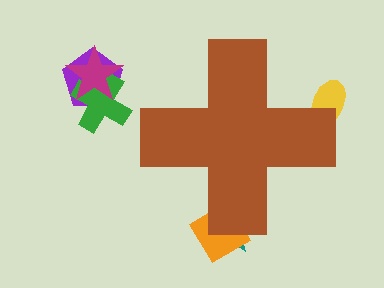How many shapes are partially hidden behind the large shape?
3 shapes are partially hidden.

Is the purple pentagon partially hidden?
No, the purple pentagon is fully visible.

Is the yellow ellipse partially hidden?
Yes, the yellow ellipse is partially hidden behind the brown cross.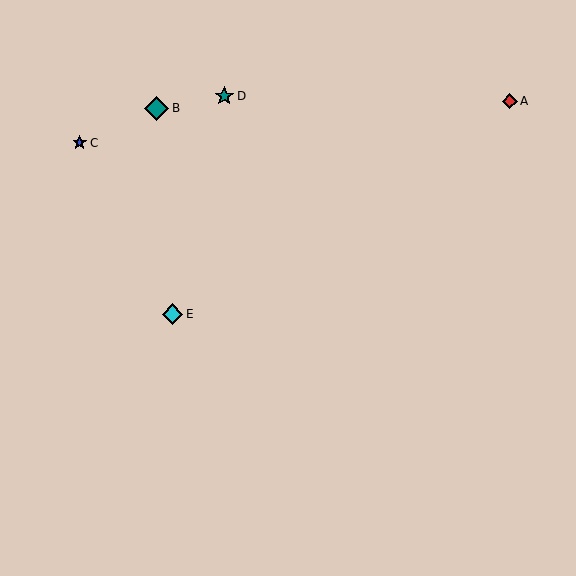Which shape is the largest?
The teal diamond (labeled B) is the largest.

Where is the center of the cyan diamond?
The center of the cyan diamond is at (172, 314).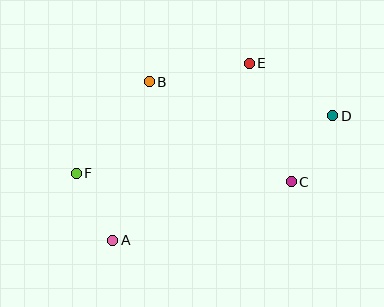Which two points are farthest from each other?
Points D and F are farthest from each other.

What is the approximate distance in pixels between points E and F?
The distance between E and F is approximately 205 pixels.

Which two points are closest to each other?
Points A and F are closest to each other.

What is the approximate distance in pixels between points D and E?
The distance between D and E is approximately 99 pixels.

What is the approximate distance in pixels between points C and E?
The distance between C and E is approximately 126 pixels.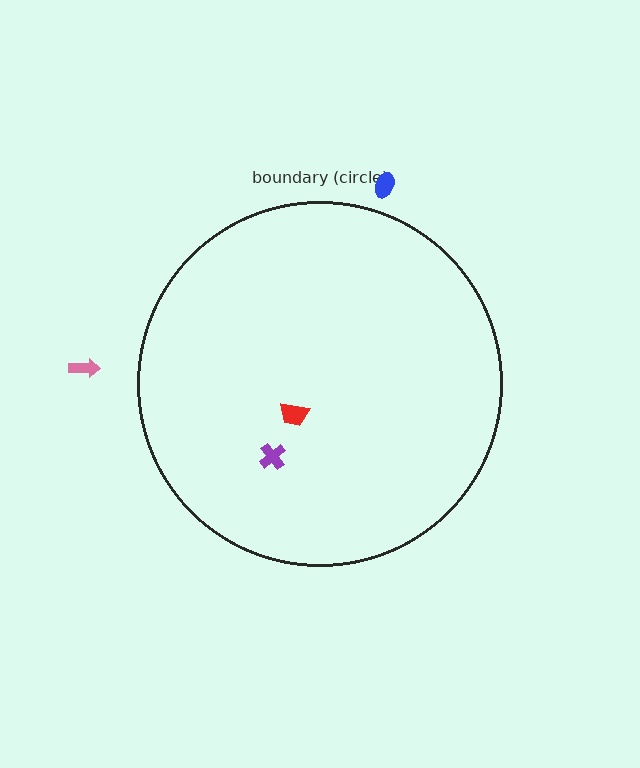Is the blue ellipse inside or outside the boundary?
Outside.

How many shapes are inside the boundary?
2 inside, 2 outside.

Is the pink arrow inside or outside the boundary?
Outside.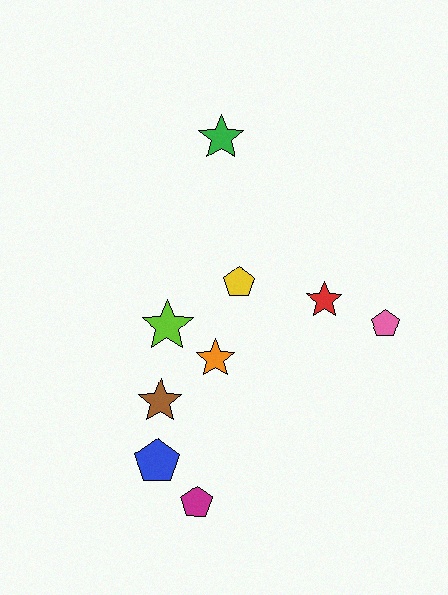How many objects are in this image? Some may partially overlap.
There are 9 objects.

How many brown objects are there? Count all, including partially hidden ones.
There is 1 brown object.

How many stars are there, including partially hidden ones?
There are 5 stars.